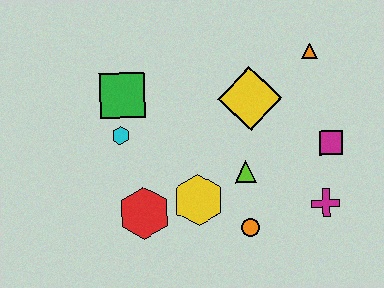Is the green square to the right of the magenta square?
No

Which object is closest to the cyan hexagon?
The green square is closest to the cyan hexagon.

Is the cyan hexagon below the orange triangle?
Yes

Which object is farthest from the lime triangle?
The green square is farthest from the lime triangle.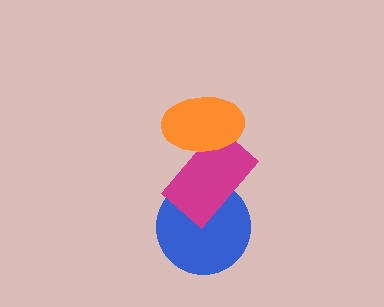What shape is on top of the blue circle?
The magenta rectangle is on top of the blue circle.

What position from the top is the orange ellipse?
The orange ellipse is 1st from the top.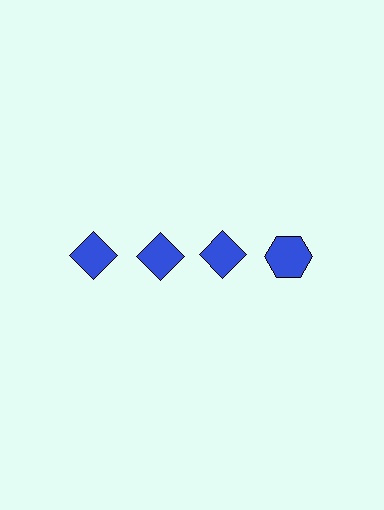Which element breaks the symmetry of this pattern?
The blue hexagon in the top row, second from right column breaks the symmetry. All other shapes are blue diamonds.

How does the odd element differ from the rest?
It has a different shape: hexagon instead of diamond.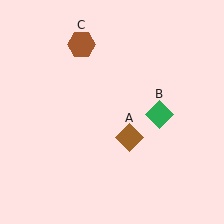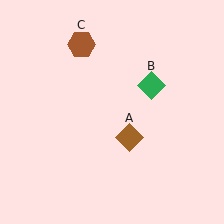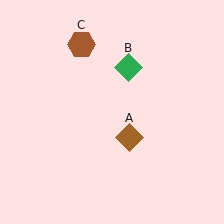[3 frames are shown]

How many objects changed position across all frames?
1 object changed position: green diamond (object B).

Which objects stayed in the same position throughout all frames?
Brown diamond (object A) and brown hexagon (object C) remained stationary.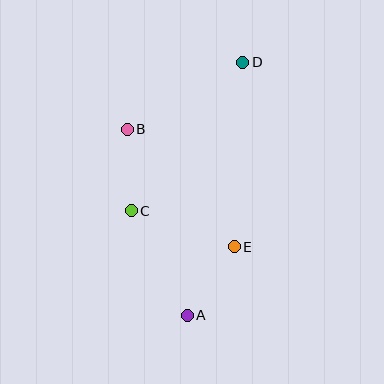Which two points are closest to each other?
Points B and C are closest to each other.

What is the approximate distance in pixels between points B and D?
The distance between B and D is approximately 133 pixels.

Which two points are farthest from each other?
Points A and D are farthest from each other.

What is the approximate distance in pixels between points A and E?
The distance between A and E is approximately 83 pixels.